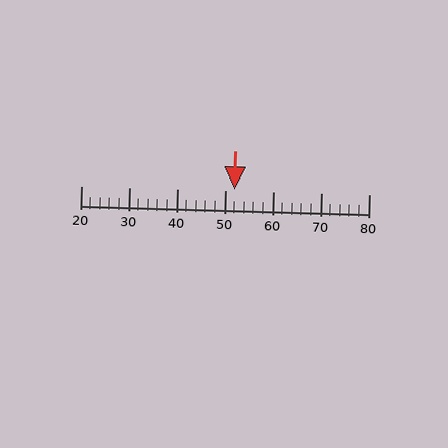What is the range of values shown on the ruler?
The ruler shows values from 20 to 80.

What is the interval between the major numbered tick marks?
The major tick marks are spaced 10 units apart.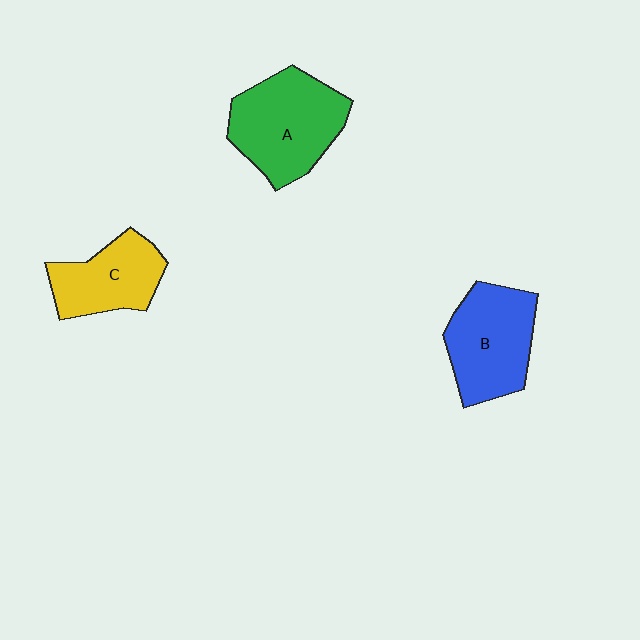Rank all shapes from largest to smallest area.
From largest to smallest: A (green), B (blue), C (yellow).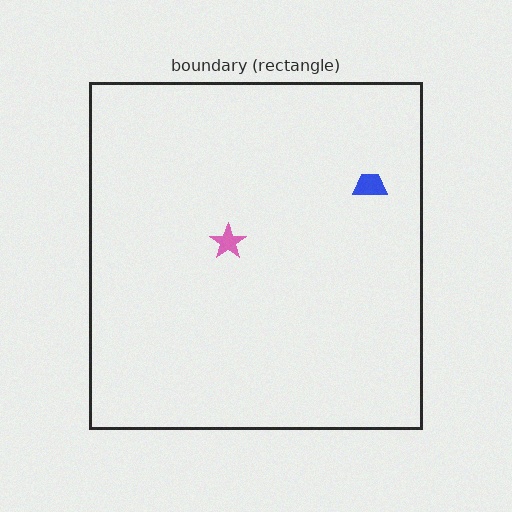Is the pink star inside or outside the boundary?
Inside.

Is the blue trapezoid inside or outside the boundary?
Inside.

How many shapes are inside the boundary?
2 inside, 0 outside.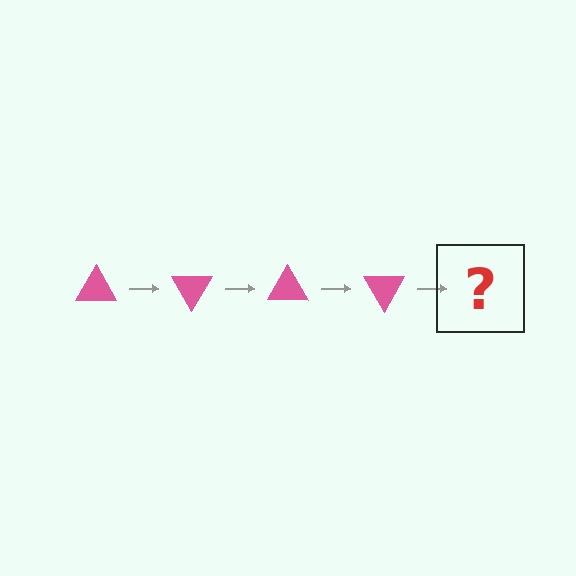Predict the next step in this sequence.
The next step is a pink triangle rotated 240 degrees.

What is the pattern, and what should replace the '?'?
The pattern is that the triangle rotates 60 degrees each step. The '?' should be a pink triangle rotated 240 degrees.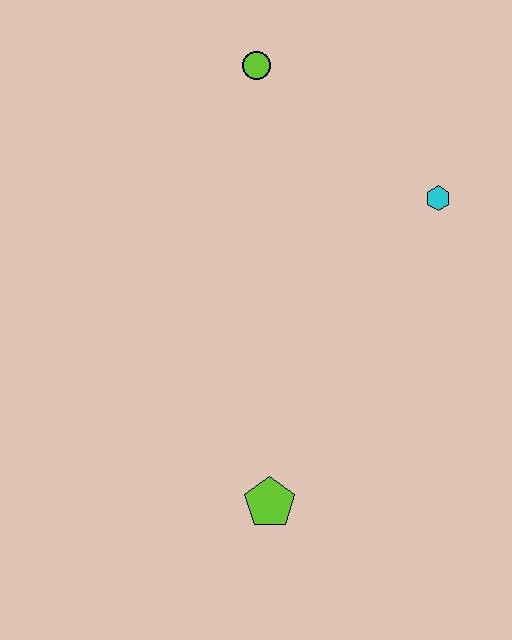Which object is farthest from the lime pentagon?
The lime circle is farthest from the lime pentagon.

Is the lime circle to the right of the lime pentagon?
No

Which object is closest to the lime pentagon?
The cyan hexagon is closest to the lime pentagon.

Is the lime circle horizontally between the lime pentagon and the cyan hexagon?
No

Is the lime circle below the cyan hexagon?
No